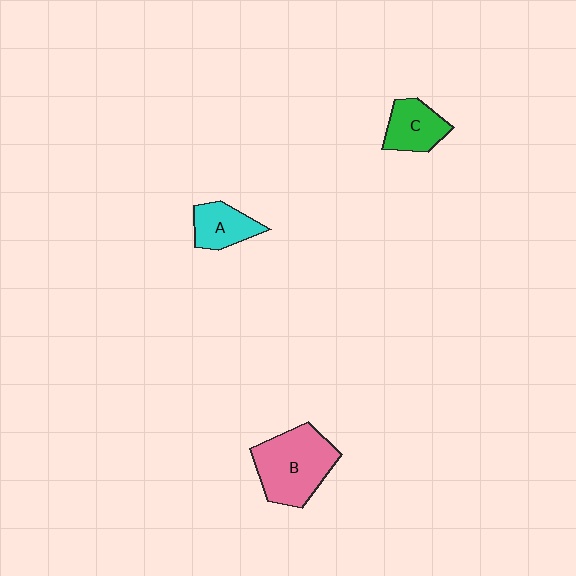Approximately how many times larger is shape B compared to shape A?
Approximately 2.0 times.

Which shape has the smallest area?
Shape A (cyan).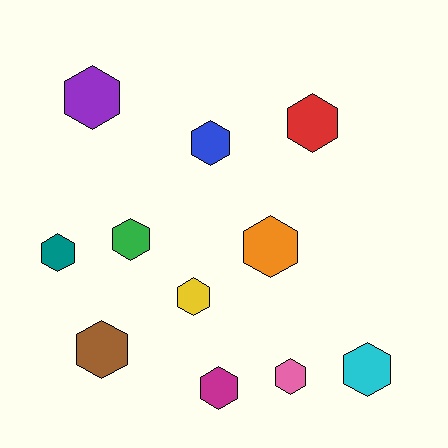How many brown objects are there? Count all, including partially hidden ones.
There is 1 brown object.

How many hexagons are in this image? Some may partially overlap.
There are 11 hexagons.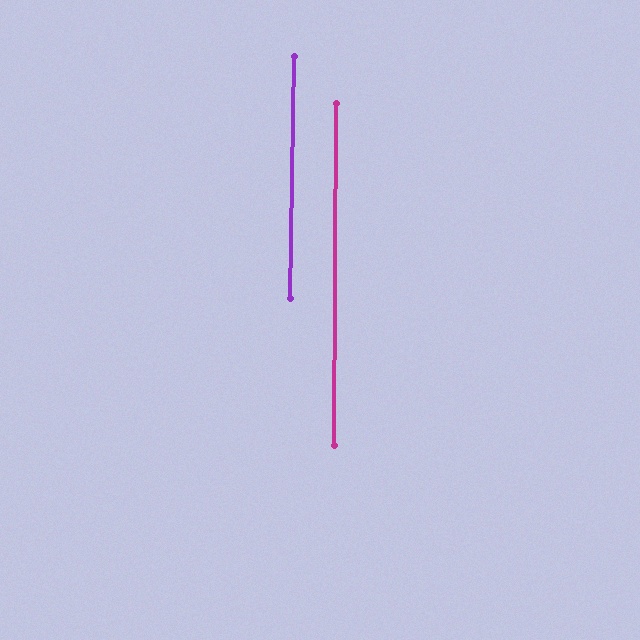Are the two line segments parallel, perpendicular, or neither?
Parallel — their directions differ by only 0.8°.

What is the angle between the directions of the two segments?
Approximately 1 degree.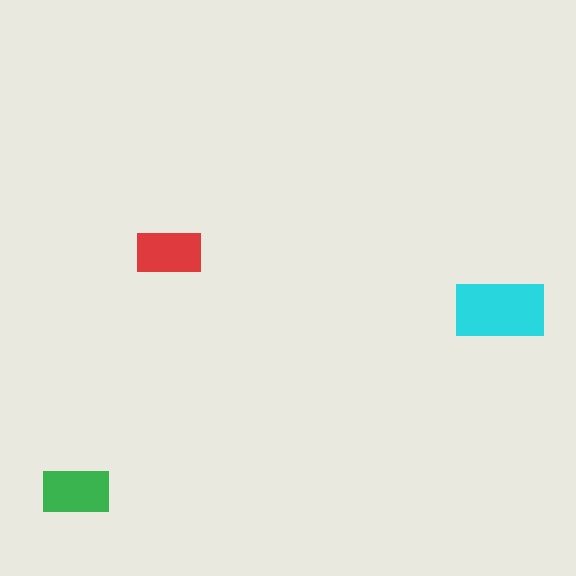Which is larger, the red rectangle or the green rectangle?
The green one.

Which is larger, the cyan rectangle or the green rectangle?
The cyan one.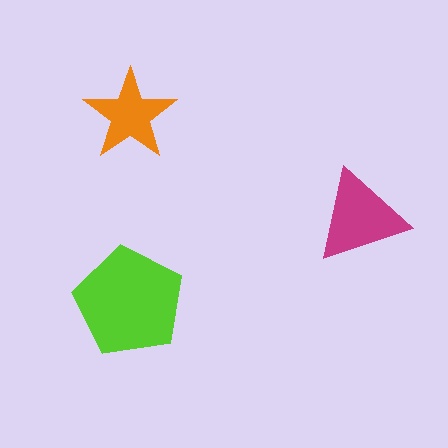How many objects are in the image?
There are 3 objects in the image.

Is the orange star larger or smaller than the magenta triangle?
Smaller.